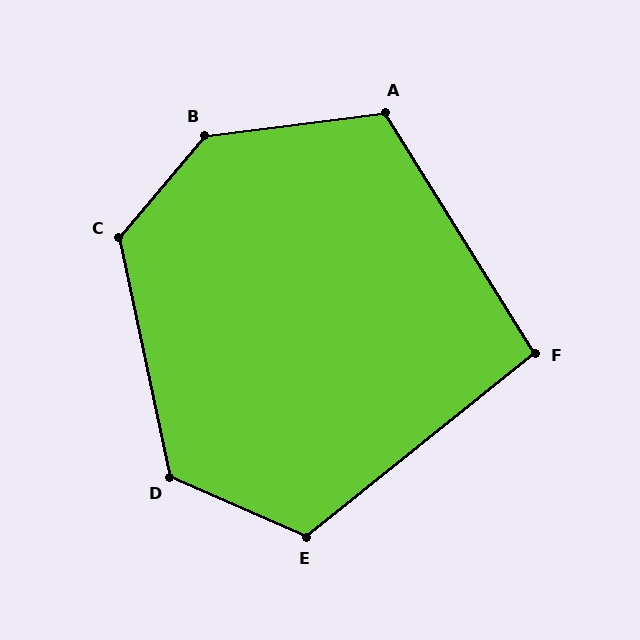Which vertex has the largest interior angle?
B, at approximately 137 degrees.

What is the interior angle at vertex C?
Approximately 128 degrees (obtuse).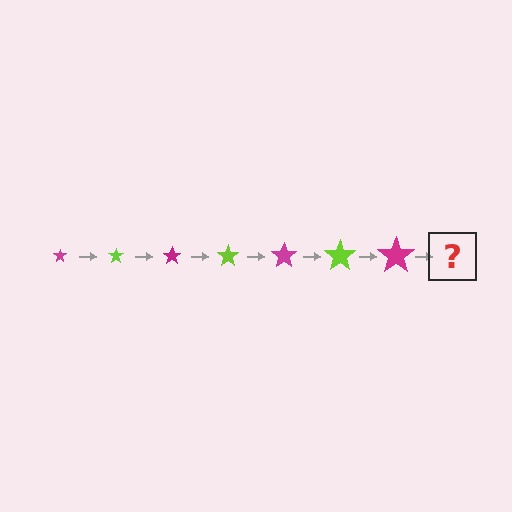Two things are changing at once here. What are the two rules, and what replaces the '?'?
The two rules are that the star grows larger each step and the color cycles through magenta and lime. The '?' should be a lime star, larger than the previous one.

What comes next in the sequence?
The next element should be a lime star, larger than the previous one.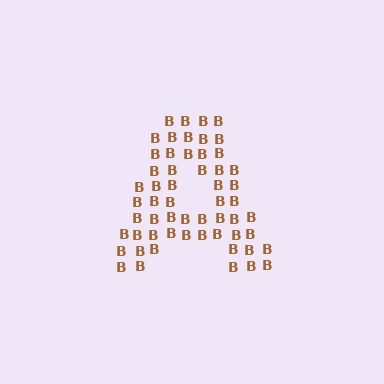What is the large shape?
The large shape is the letter A.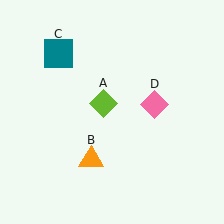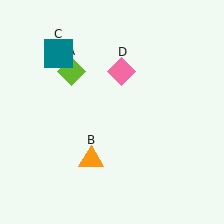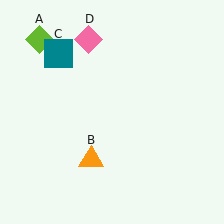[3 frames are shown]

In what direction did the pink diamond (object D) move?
The pink diamond (object D) moved up and to the left.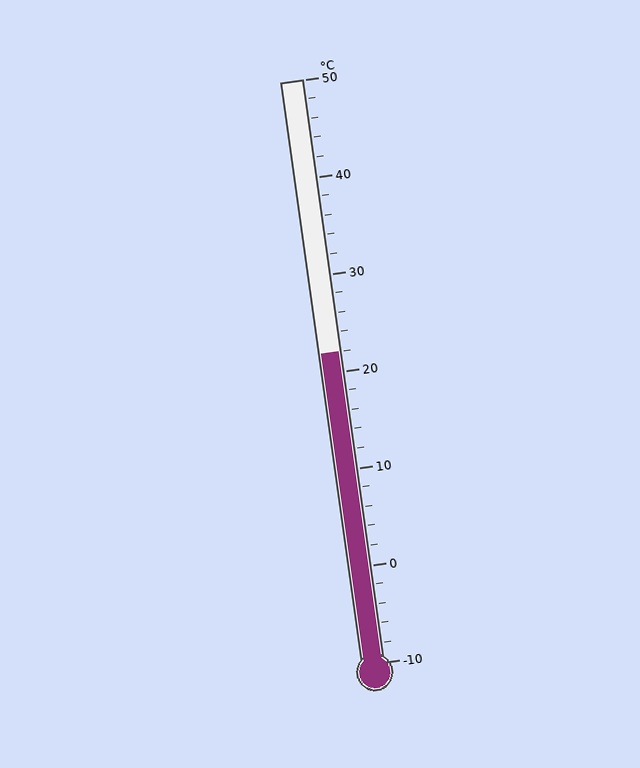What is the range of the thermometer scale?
The thermometer scale ranges from -10°C to 50°C.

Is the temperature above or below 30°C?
The temperature is below 30°C.